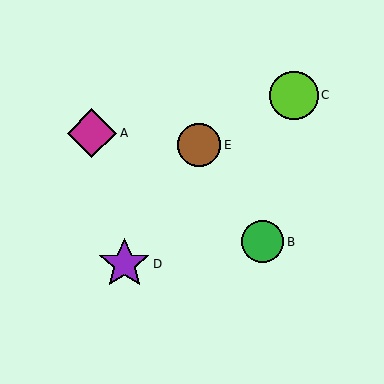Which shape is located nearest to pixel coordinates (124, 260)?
The purple star (labeled D) at (124, 264) is nearest to that location.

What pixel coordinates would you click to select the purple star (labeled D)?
Click at (124, 264) to select the purple star D.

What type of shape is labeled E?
Shape E is a brown circle.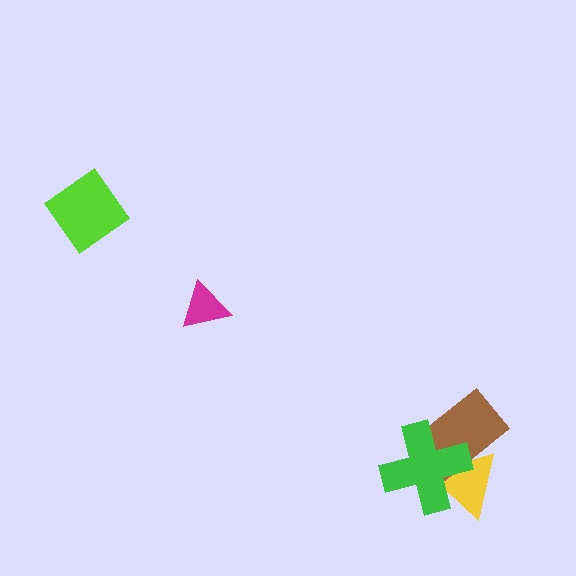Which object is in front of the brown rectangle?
The green cross is in front of the brown rectangle.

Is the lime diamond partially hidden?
No, no other shape covers it.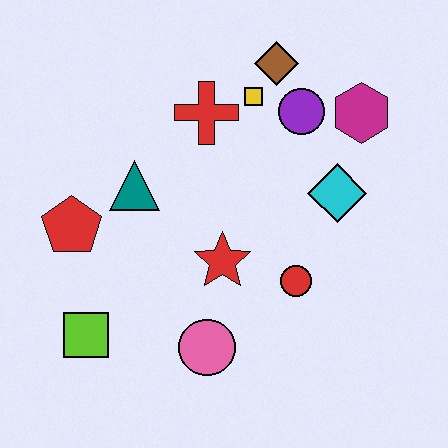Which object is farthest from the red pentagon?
The magenta hexagon is farthest from the red pentagon.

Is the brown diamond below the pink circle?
No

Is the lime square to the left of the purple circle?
Yes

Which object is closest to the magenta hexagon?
The purple circle is closest to the magenta hexagon.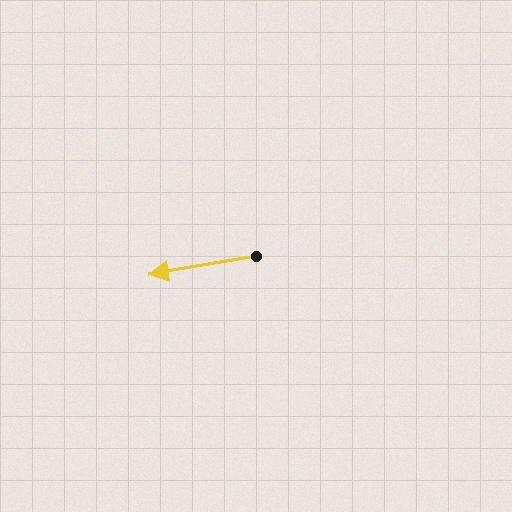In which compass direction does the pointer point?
West.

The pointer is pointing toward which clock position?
Roughly 9 o'clock.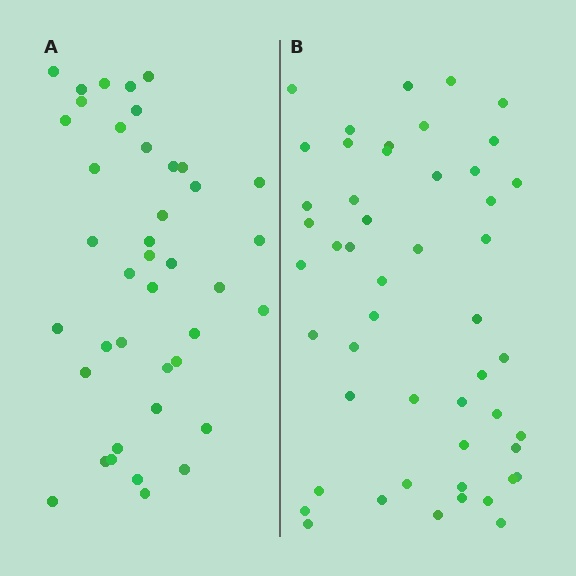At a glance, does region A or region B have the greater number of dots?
Region B (the right region) has more dots.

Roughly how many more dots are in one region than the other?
Region B has roughly 8 or so more dots than region A.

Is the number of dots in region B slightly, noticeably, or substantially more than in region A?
Region B has only slightly more — the two regions are fairly close. The ratio is roughly 1.2 to 1.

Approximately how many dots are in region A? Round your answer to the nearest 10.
About 40 dots. (The exact count is 41, which rounds to 40.)